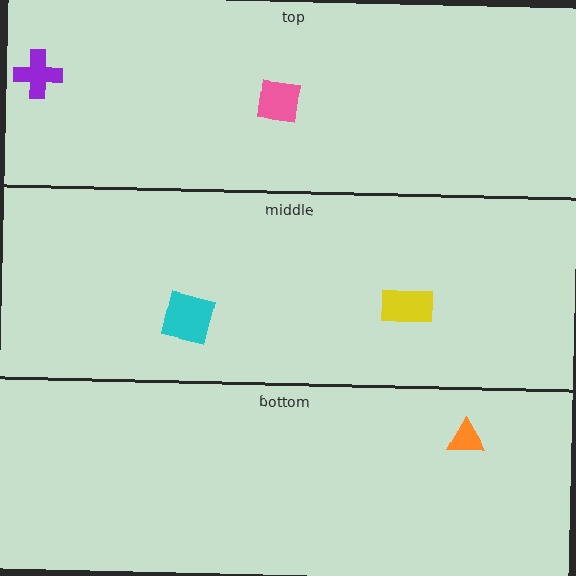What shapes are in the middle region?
The yellow rectangle, the cyan square.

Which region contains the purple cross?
The top region.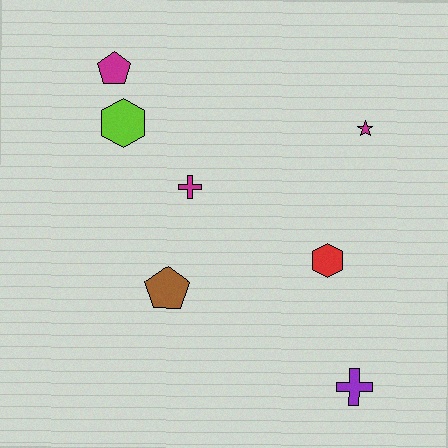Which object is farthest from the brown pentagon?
The magenta star is farthest from the brown pentagon.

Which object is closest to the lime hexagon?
The magenta pentagon is closest to the lime hexagon.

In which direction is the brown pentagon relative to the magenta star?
The brown pentagon is to the left of the magenta star.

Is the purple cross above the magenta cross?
No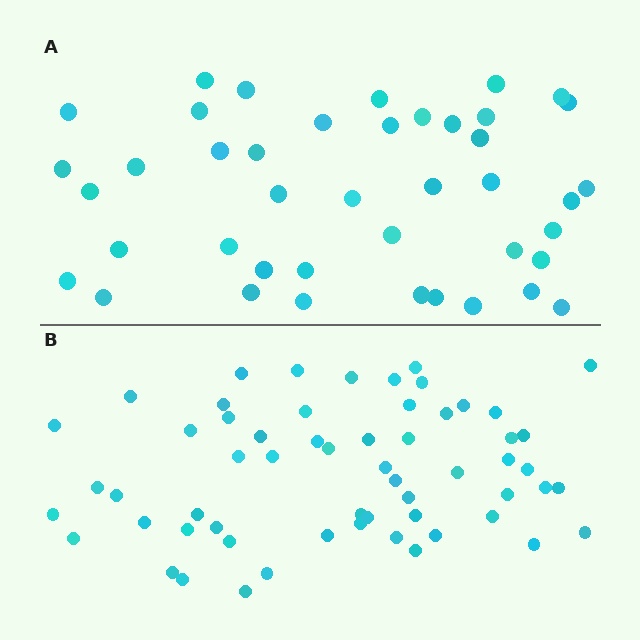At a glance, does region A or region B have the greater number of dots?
Region B (the bottom region) has more dots.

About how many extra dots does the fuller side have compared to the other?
Region B has approximately 15 more dots than region A.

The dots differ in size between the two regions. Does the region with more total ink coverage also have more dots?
No. Region A has more total ink coverage because its dots are larger, but region B actually contains more individual dots. Total area can be misleading — the number of items is what matters here.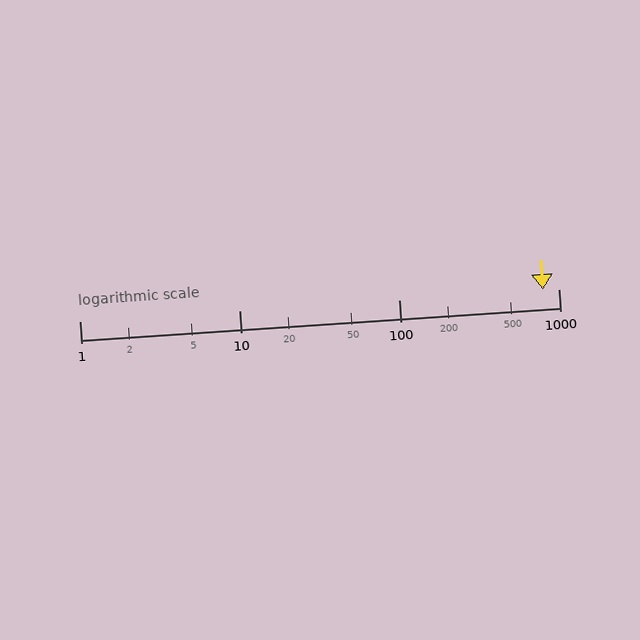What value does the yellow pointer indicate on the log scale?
The pointer indicates approximately 800.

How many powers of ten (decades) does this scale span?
The scale spans 3 decades, from 1 to 1000.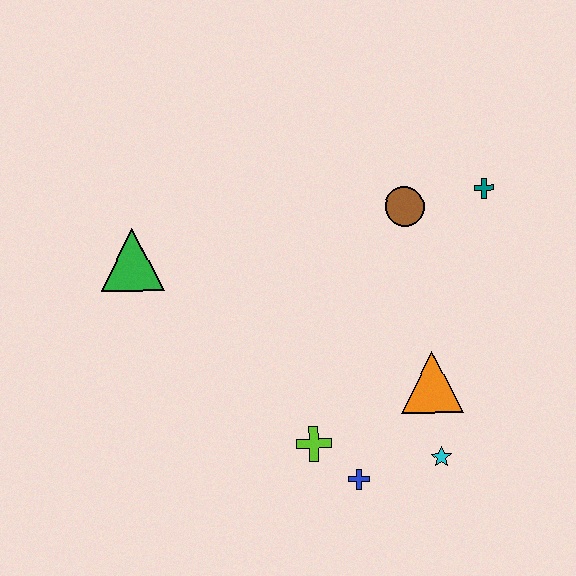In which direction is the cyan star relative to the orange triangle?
The cyan star is below the orange triangle.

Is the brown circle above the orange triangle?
Yes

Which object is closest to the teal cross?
The brown circle is closest to the teal cross.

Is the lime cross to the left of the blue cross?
Yes